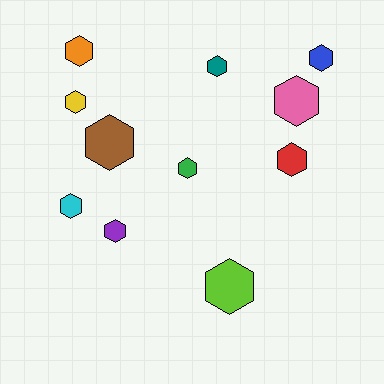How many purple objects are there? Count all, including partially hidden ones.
There is 1 purple object.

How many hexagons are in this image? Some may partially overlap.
There are 11 hexagons.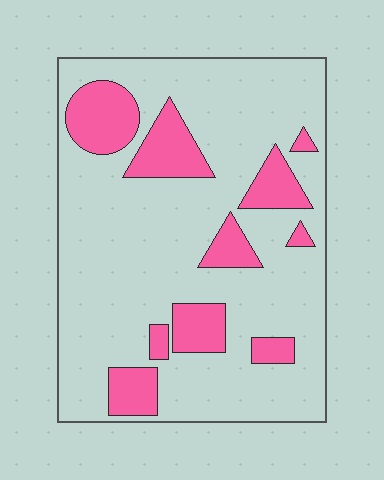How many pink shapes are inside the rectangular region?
10.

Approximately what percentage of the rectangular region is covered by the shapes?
Approximately 20%.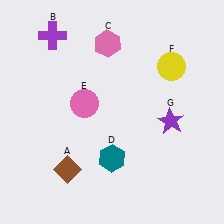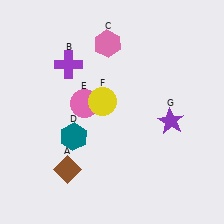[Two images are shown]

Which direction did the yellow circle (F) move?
The yellow circle (F) moved left.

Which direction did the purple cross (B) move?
The purple cross (B) moved down.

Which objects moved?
The objects that moved are: the purple cross (B), the teal hexagon (D), the yellow circle (F).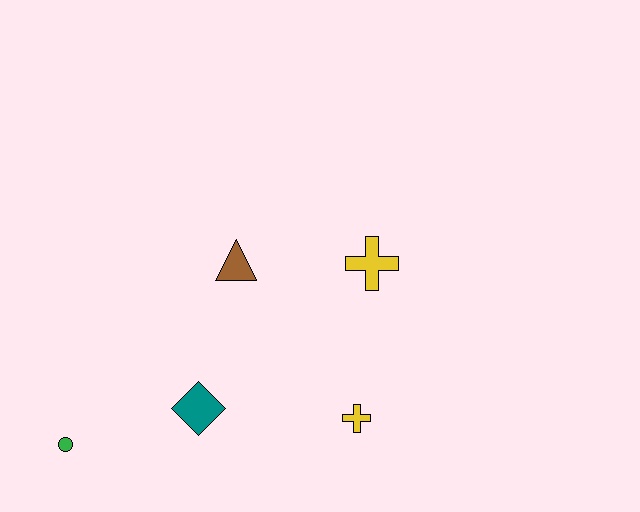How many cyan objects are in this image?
There are no cyan objects.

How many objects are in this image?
There are 5 objects.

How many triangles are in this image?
There is 1 triangle.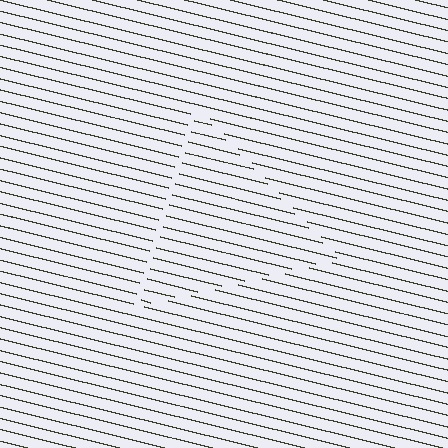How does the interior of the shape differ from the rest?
The interior of the shape contains the same grating, shifted by half a period — the contour is defined by the phase discontinuity where line-ends from the inner and outer gratings abut.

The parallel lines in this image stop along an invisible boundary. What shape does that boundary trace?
An illusory triangle. The interior of the shape contains the same grating, shifted by half a period — the contour is defined by the phase discontinuity where line-ends from the inner and outer gratings abut.